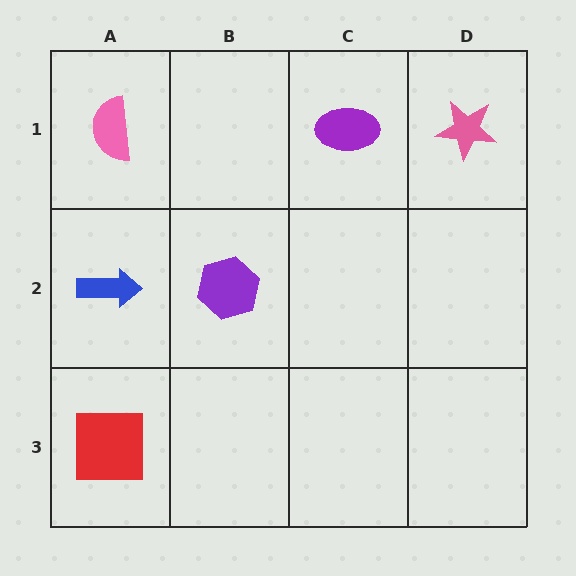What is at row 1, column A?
A pink semicircle.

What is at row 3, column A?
A red square.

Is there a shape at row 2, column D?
No, that cell is empty.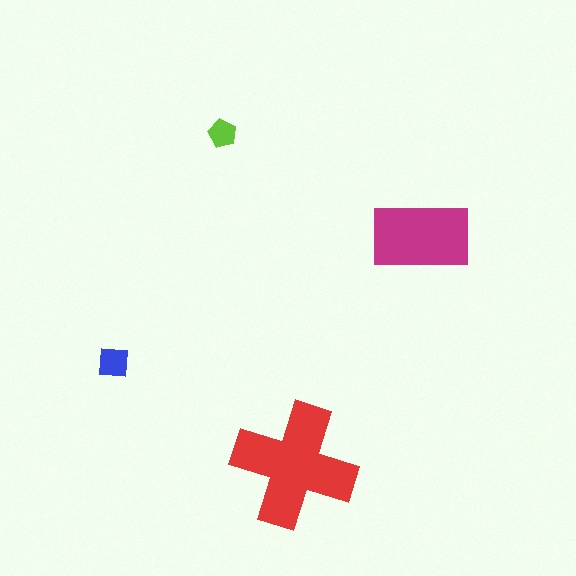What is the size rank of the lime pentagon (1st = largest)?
4th.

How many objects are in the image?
There are 4 objects in the image.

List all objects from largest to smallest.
The red cross, the magenta rectangle, the blue square, the lime pentagon.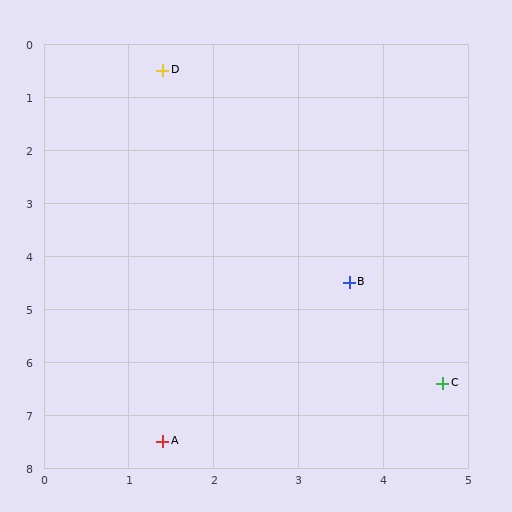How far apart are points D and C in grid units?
Points D and C are about 6.8 grid units apart.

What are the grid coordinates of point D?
Point D is at approximately (1.4, 0.5).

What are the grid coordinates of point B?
Point B is at approximately (3.6, 4.5).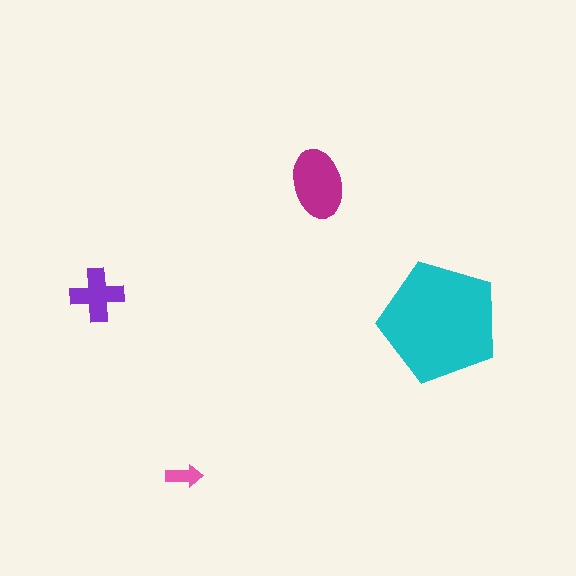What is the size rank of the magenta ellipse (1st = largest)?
2nd.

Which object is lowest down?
The pink arrow is bottommost.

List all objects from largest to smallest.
The cyan pentagon, the magenta ellipse, the purple cross, the pink arrow.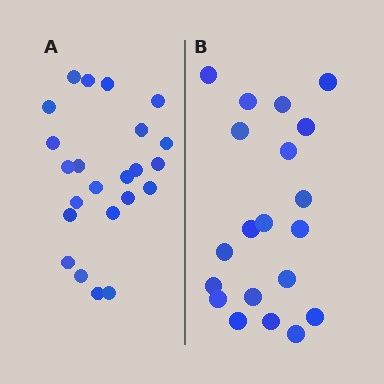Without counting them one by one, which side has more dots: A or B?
Region A (the left region) has more dots.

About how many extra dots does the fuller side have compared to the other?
Region A has just a few more — roughly 2 or 3 more dots than region B.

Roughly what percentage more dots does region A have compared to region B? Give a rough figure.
About 15% more.